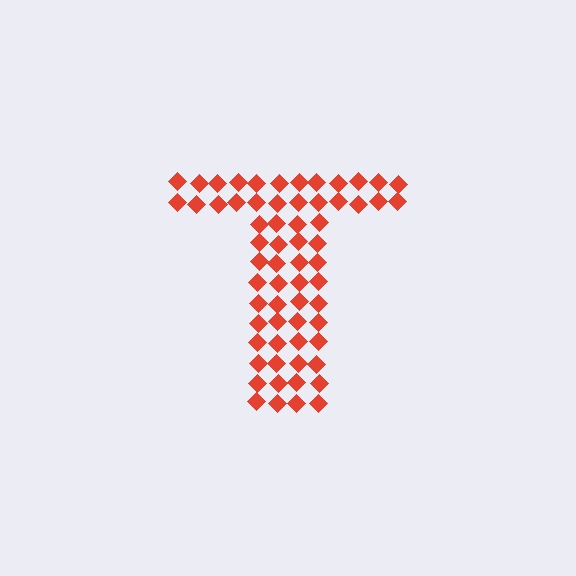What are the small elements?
The small elements are diamonds.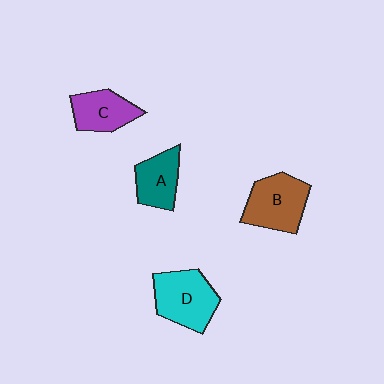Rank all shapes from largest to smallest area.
From largest to smallest: D (cyan), B (brown), C (purple), A (teal).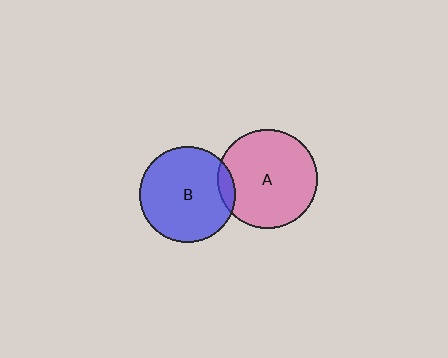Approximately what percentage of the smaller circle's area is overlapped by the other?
Approximately 10%.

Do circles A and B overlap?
Yes.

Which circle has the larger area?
Circle A (pink).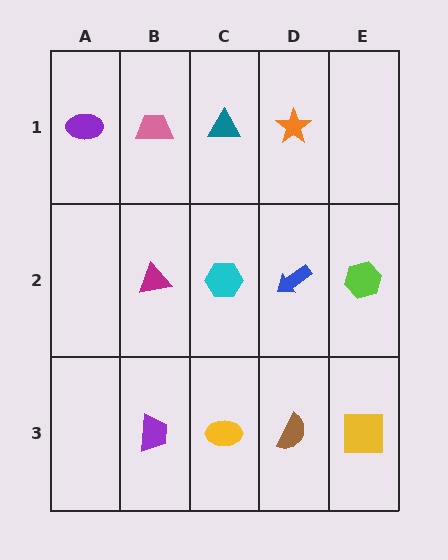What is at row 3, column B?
A purple trapezoid.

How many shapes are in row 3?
4 shapes.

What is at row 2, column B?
A magenta triangle.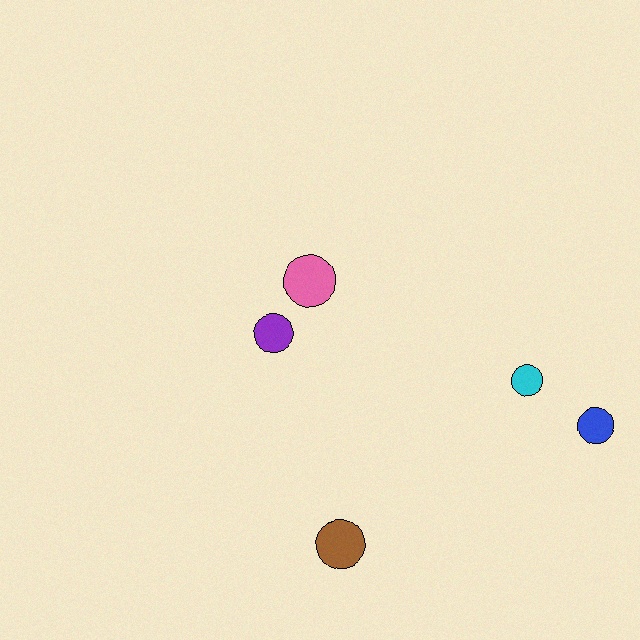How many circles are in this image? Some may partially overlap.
There are 5 circles.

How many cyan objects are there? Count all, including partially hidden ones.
There is 1 cyan object.